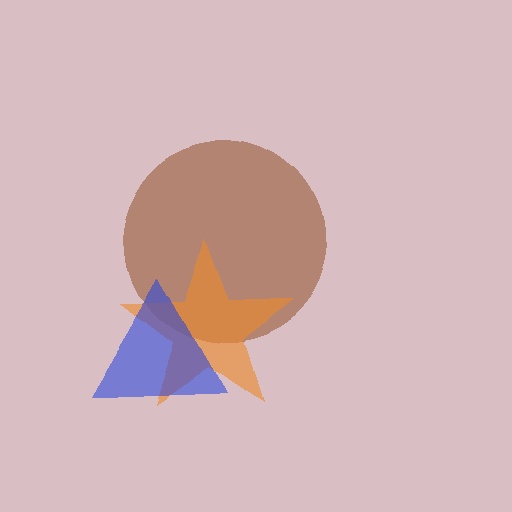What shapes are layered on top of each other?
The layered shapes are: a brown circle, an orange star, a blue triangle.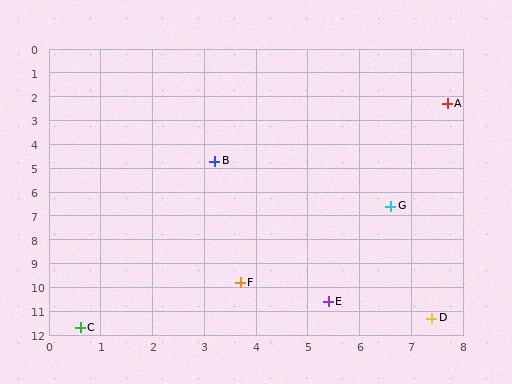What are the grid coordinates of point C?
Point C is at approximately (0.6, 11.7).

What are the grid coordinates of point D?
Point D is at approximately (7.4, 11.3).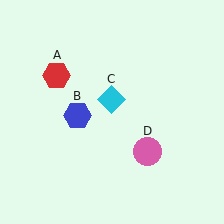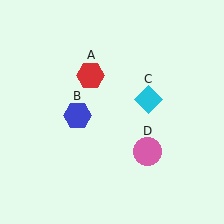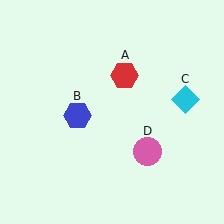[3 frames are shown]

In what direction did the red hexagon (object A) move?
The red hexagon (object A) moved right.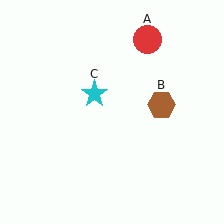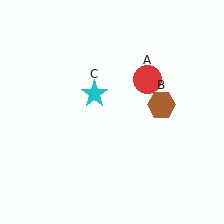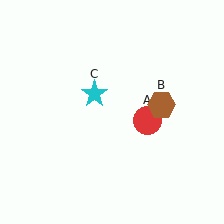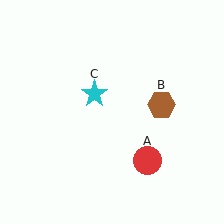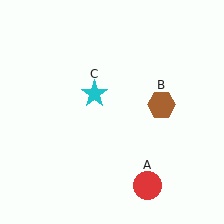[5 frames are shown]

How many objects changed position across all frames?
1 object changed position: red circle (object A).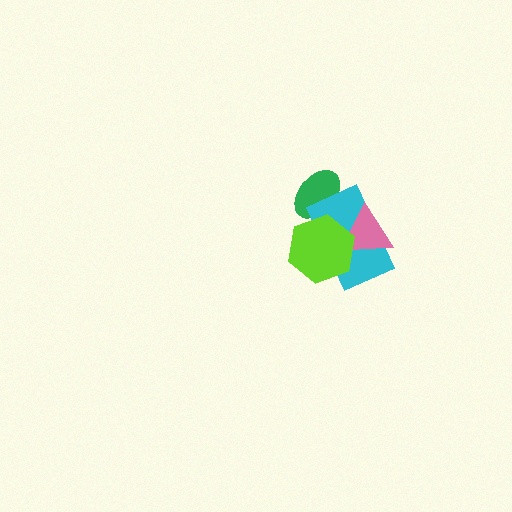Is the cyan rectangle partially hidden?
Yes, it is partially covered by another shape.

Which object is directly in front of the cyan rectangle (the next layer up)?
The pink triangle is directly in front of the cyan rectangle.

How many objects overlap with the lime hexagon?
3 objects overlap with the lime hexagon.